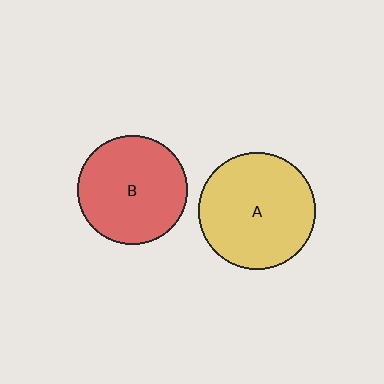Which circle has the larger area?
Circle A (yellow).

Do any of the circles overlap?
No, none of the circles overlap.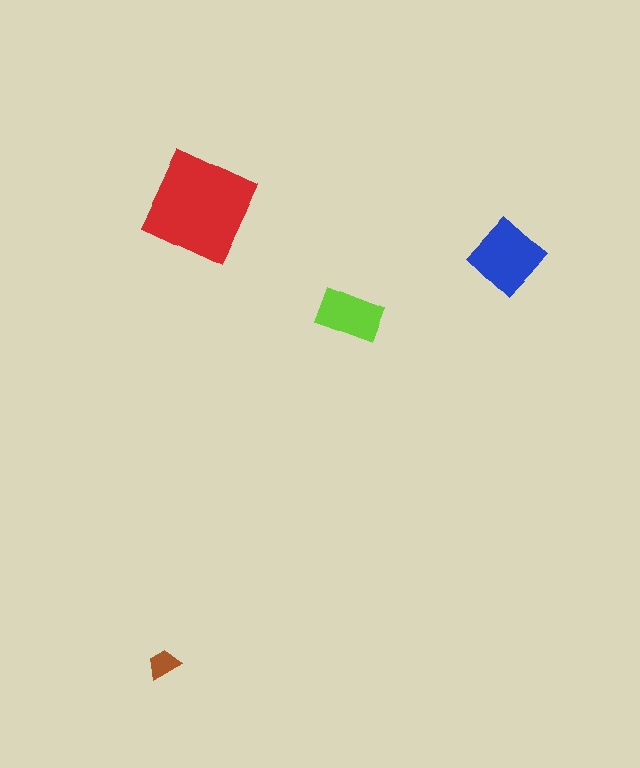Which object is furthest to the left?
The brown trapezoid is leftmost.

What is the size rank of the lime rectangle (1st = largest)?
3rd.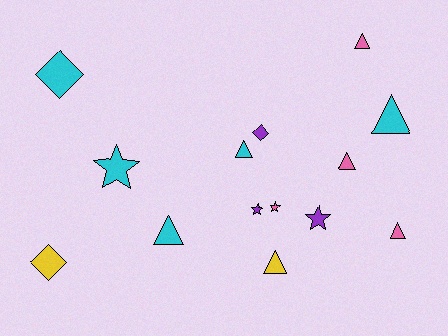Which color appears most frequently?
Cyan, with 5 objects.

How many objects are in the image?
There are 14 objects.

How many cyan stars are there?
There is 1 cyan star.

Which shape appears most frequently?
Triangle, with 7 objects.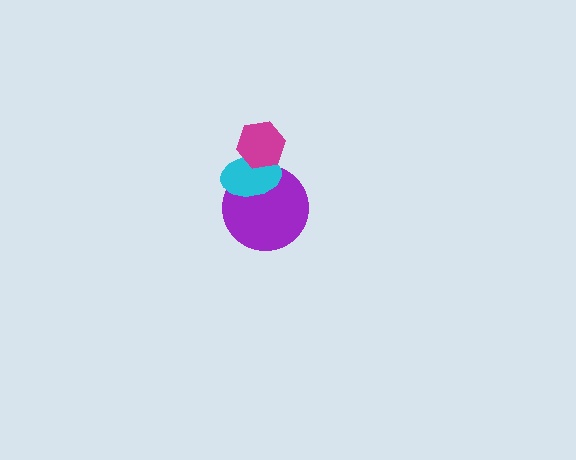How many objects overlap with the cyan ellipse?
2 objects overlap with the cyan ellipse.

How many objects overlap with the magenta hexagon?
1 object overlaps with the magenta hexagon.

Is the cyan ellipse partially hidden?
Yes, it is partially covered by another shape.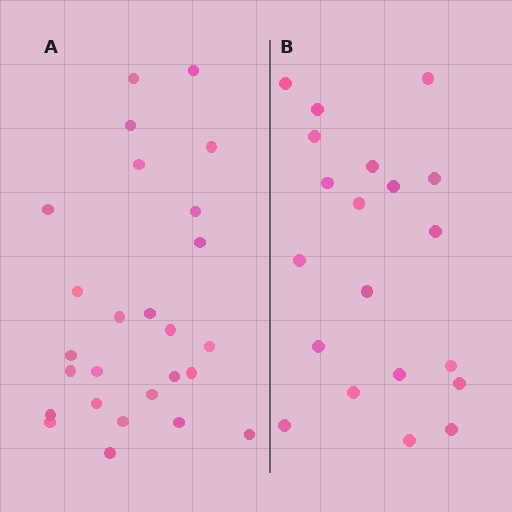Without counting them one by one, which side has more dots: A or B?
Region A (the left region) has more dots.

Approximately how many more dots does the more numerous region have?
Region A has about 6 more dots than region B.